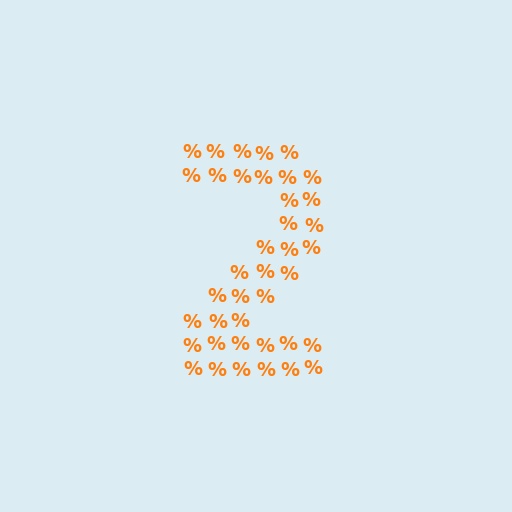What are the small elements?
The small elements are percent signs.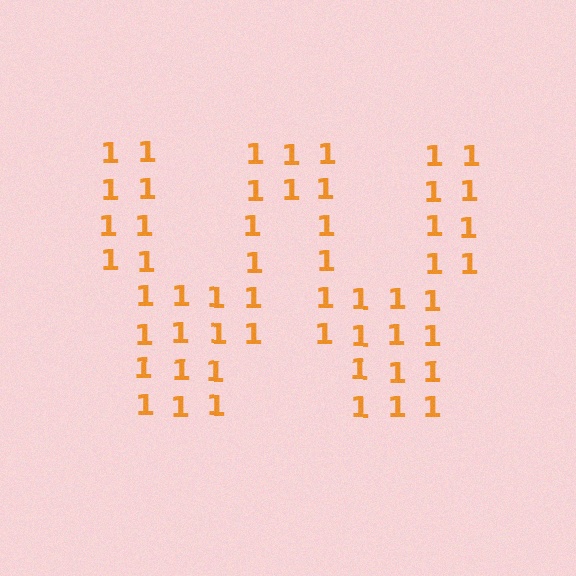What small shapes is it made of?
It is made of small digit 1's.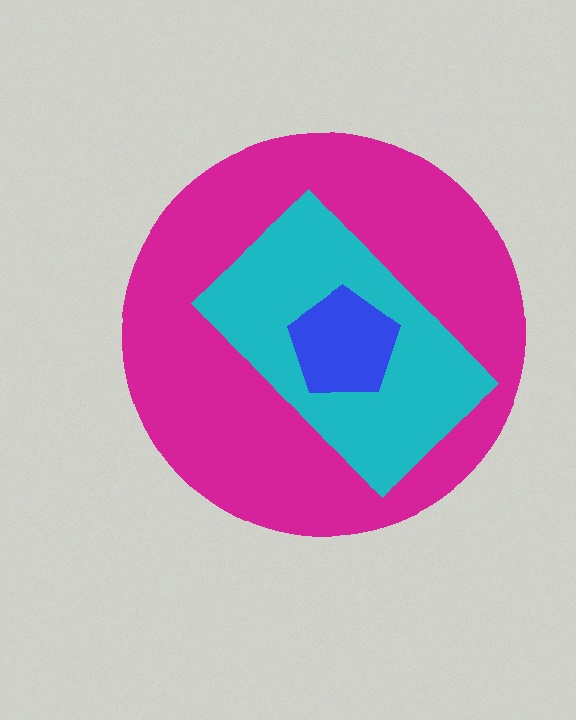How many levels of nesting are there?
3.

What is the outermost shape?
The magenta circle.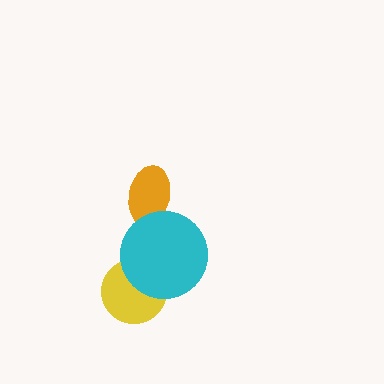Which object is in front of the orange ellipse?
The cyan circle is in front of the orange ellipse.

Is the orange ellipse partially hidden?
Yes, it is partially covered by another shape.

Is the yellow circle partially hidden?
Yes, it is partially covered by another shape.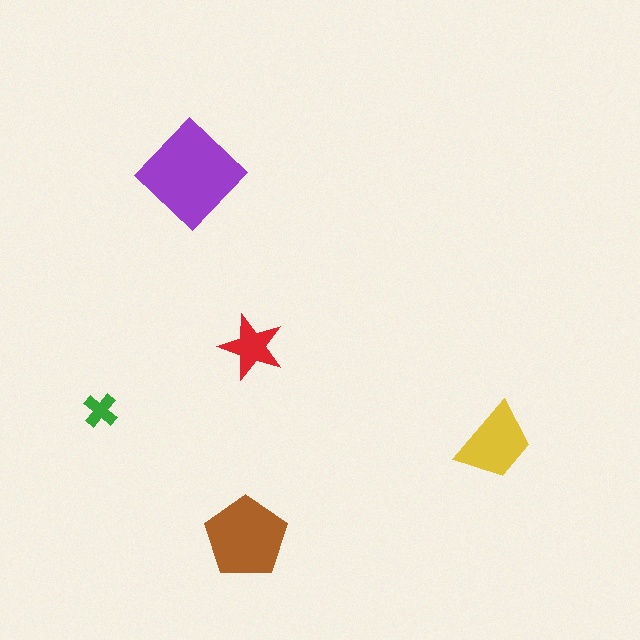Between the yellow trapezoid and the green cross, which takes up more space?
The yellow trapezoid.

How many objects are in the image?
There are 5 objects in the image.